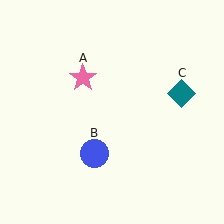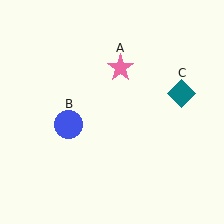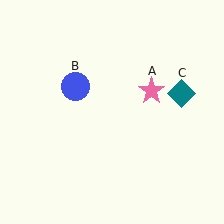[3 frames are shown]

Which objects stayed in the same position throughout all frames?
Teal diamond (object C) remained stationary.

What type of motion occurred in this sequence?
The pink star (object A), blue circle (object B) rotated clockwise around the center of the scene.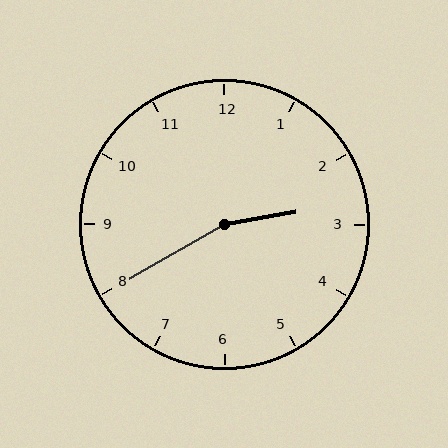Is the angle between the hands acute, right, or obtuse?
It is obtuse.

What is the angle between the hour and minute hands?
Approximately 160 degrees.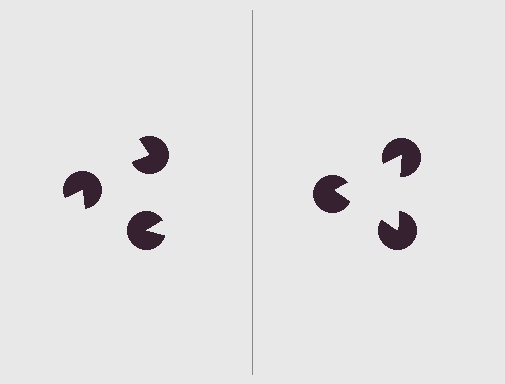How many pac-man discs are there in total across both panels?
6 — 3 on each side.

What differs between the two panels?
The pac-man discs are positioned identically on both sides; only the wedge orientations differ. On the right they align to a triangle; on the left they are misaligned.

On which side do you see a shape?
An illusory triangle appears on the right side. On the left side the wedge cuts are rotated, so no coherent shape forms.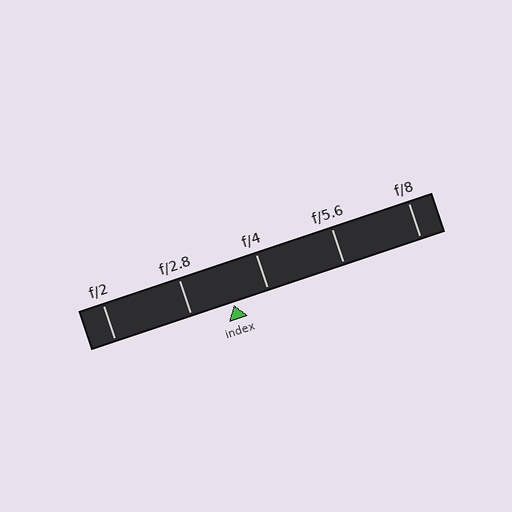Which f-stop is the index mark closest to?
The index mark is closest to f/4.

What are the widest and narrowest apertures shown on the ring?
The widest aperture shown is f/2 and the narrowest is f/8.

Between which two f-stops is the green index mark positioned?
The index mark is between f/2.8 and f/4.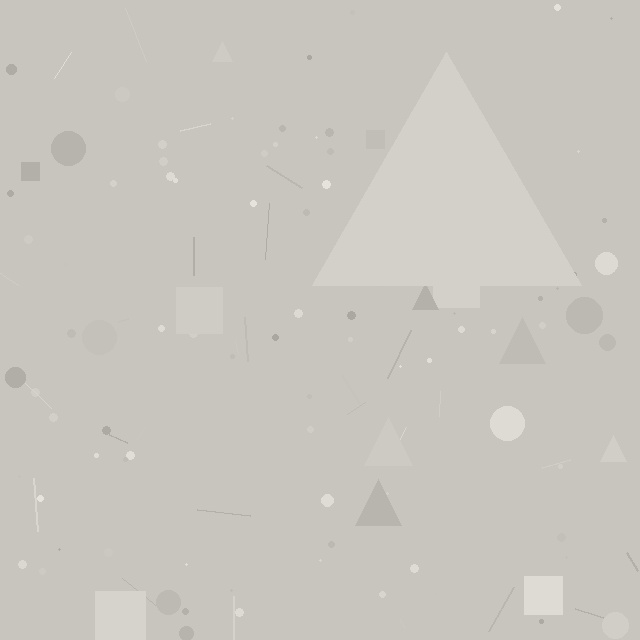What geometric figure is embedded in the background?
A triangle is embedded in the background.